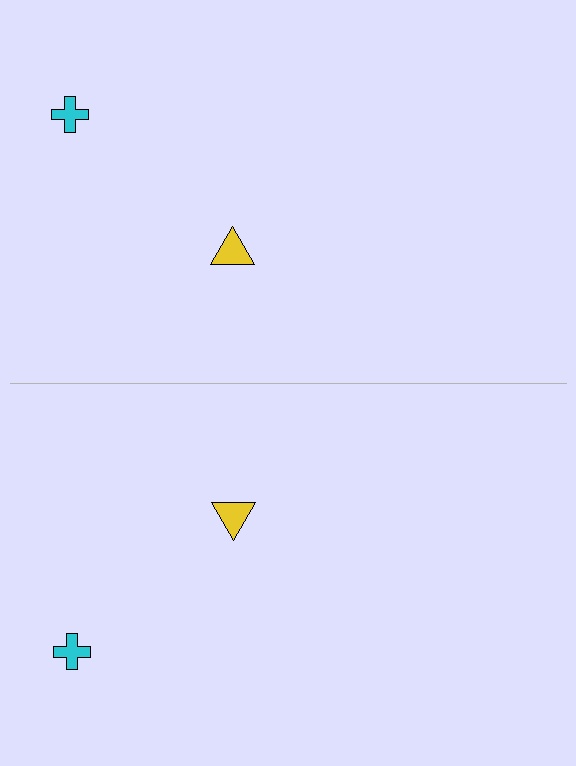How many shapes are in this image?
There are 4 shapes in this image.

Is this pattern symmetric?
Yes, this pattern has bilateral (reflection) symmetry.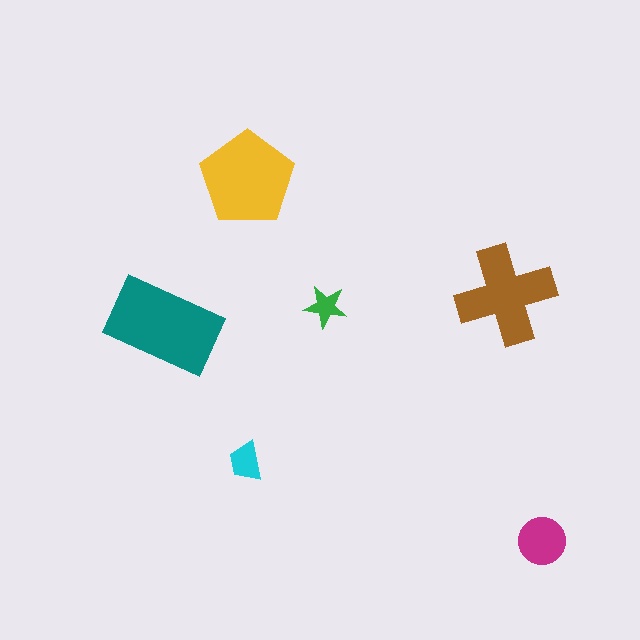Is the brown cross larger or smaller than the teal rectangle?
Smaller.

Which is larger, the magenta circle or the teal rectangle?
The teal rectangle.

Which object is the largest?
The teal rectangle.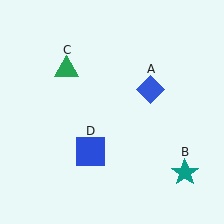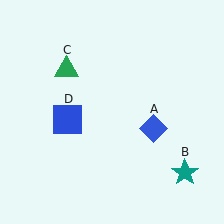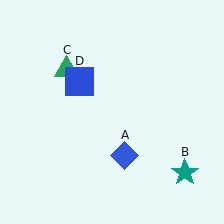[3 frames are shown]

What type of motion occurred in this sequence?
The blue diamond (object A), blue square (object D) rotated clockwise around the center of the scene.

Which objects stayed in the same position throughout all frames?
Teal star (object B) and green triangle (object C) remained stationary.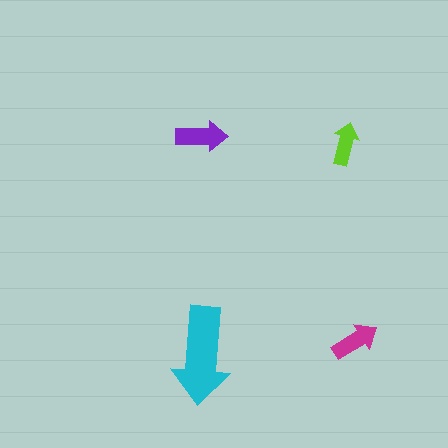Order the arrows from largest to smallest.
the cyan one, the purple one, the magenta one, the lime one.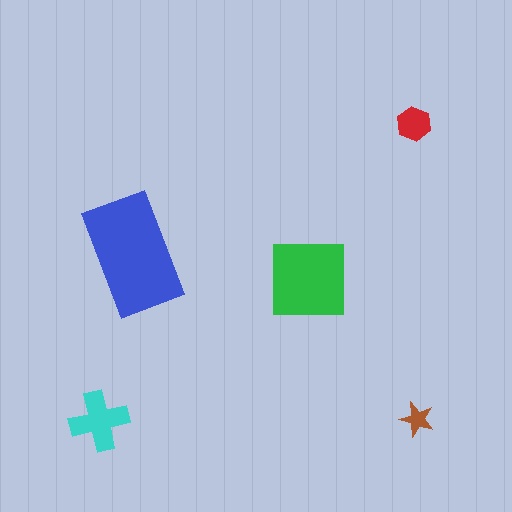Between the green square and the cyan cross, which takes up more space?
The green square.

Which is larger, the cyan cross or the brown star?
The cyan cross.